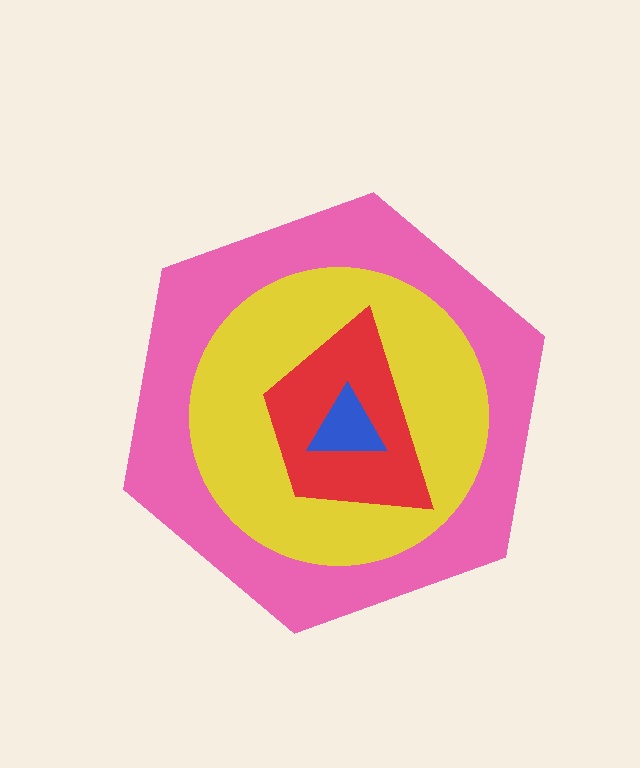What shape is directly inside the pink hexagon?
The yellow circle.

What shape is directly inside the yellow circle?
The red trapezoid.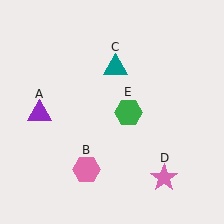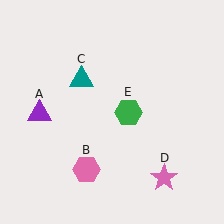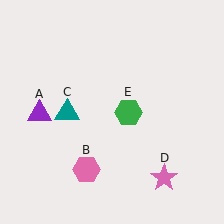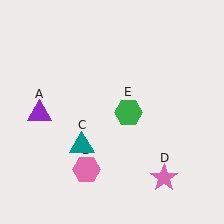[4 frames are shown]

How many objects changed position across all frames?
1 object changed position: teal triangle (object C).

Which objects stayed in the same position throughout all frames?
Purple triangle (object A) and pink hexagon (object B) and pink star (object D) and green hexagon (object E) remained stationary.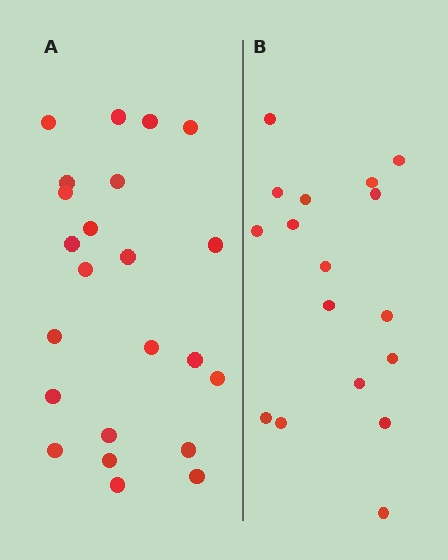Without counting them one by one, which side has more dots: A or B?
Region A (the left region) has more dots.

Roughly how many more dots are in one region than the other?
Region A has about 6 more dots than region B.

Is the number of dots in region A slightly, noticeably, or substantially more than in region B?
Region A has noticeably more, but not dramatically so. The ratio is roughly 1.4 to 1.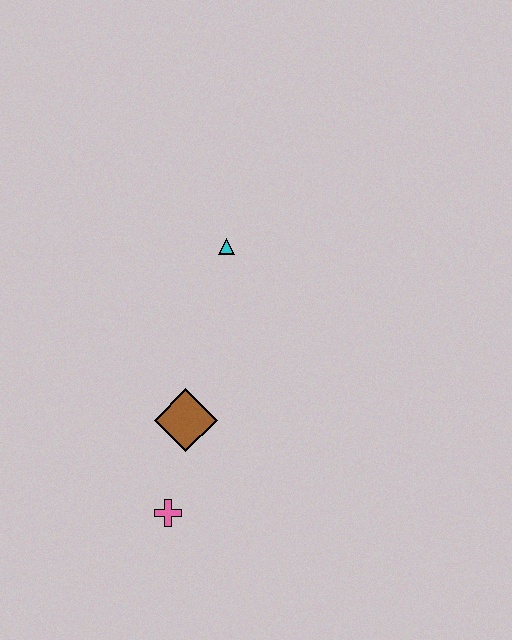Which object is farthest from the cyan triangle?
The pink cross is farthest from the cyan triangle.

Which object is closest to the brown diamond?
The pink cross is closest to the brown diamond.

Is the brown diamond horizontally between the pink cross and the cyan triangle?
Yes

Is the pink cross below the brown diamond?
Yes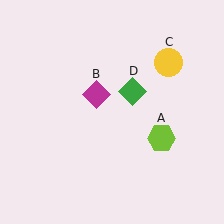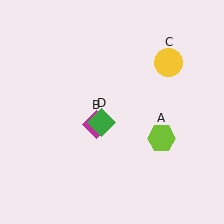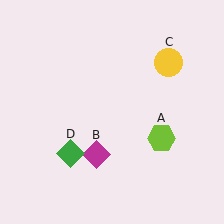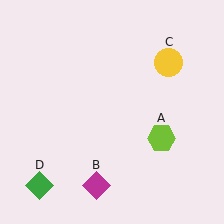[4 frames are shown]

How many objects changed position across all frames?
2 objects changed position: magenta diamond (object B), green diamond (object D).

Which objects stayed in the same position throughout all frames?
Lime hexagon (object A) and yellow circle (object C) remained stationary.